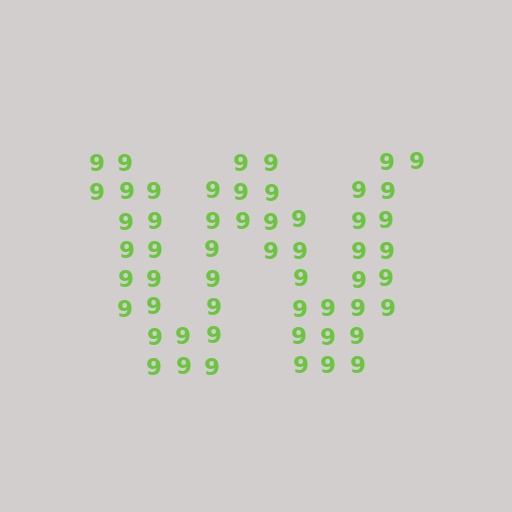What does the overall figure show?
The overall figure shows the letter W.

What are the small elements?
The small elements are digit 9's.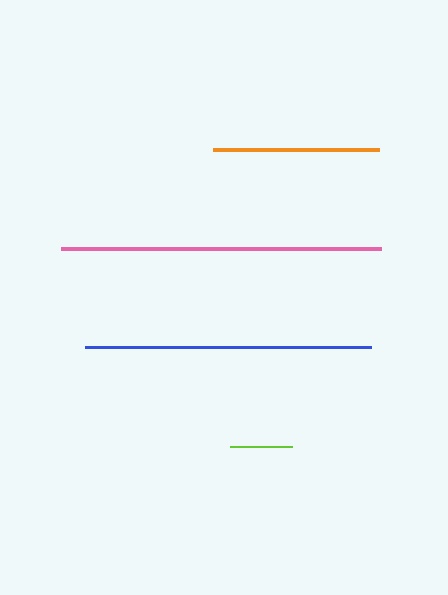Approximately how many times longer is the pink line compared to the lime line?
The pink line is approximately 5.1 times the length of the lime line.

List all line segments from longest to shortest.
From longest to shortest: pink, blue, orange, lime.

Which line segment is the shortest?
The lime line is the shortest at approximately 62 pixels.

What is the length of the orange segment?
The orange segment is approximately 166 pixels long.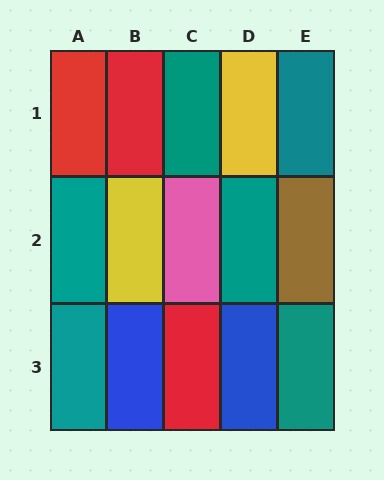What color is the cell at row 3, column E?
Teal.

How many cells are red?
3 cells are red.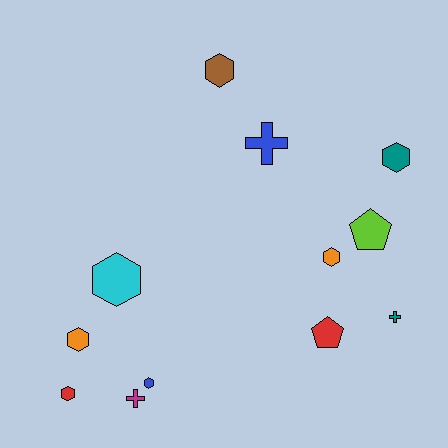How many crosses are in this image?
There are 3 crosses.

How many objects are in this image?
There are 12 objects.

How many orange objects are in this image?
There are 2 orange objects.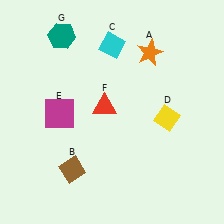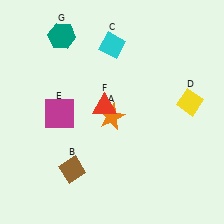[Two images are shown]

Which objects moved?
The objects that moved are: the orange star (A), the yellow diamond (D).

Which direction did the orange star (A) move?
The orange star (A) moved down.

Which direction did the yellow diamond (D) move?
The yellow diamond (D) moved right.